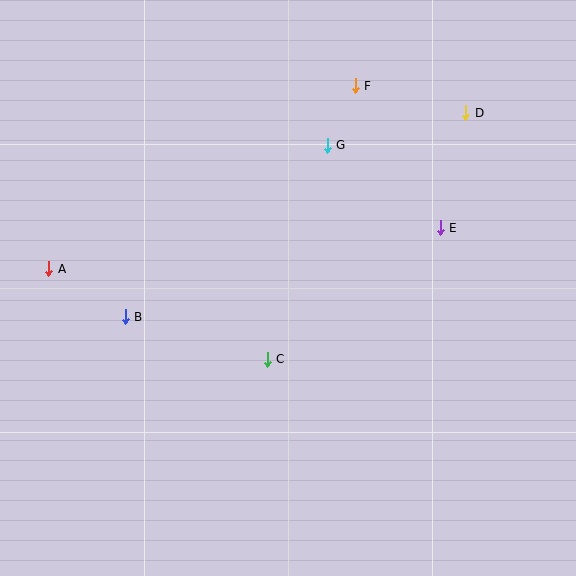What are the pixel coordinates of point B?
Point B is at (125, 317).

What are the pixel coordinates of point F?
Point F is at (355, 86).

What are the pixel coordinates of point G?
Point G is at (327, 145).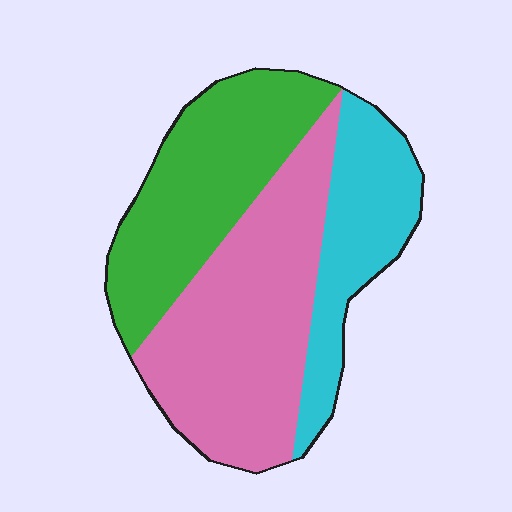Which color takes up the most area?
Pink, at roughly 45%.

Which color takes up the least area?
Cyan, at roughly 25%.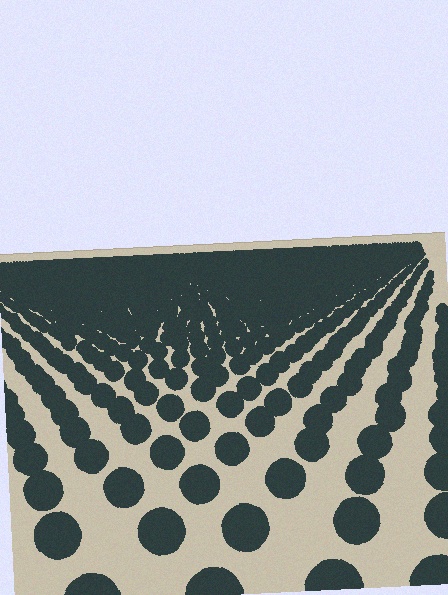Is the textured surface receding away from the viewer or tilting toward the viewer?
The surface is receding away from the viewer. Texture elements get smaller and denser toward the top.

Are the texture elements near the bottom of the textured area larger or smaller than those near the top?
Larger. Near the bottom, elements are closer to the viewer and appear at a bigger on-screen size.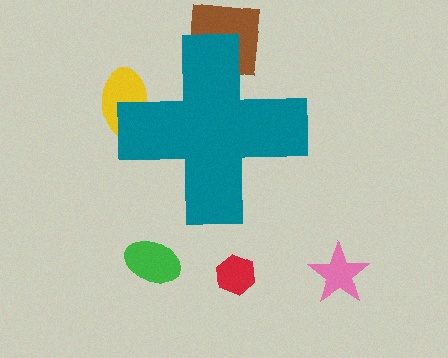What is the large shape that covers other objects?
A teal cross.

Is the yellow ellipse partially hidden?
Yes, the yellow ellipse is partially hidden behind the teal cross.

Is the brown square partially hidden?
Yes, the brown square is partially hidden behind the teal cross.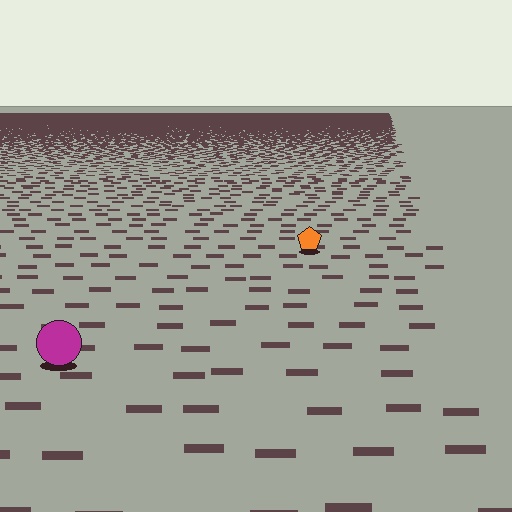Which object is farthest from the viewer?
The orange pentagon is farthest from the viewer. It appears smaller and the ground texture around it is denser.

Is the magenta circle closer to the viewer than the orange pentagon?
Yes. The magenta circle is closer — you can tell from the texture gradient: the ground texture is coarser near it.